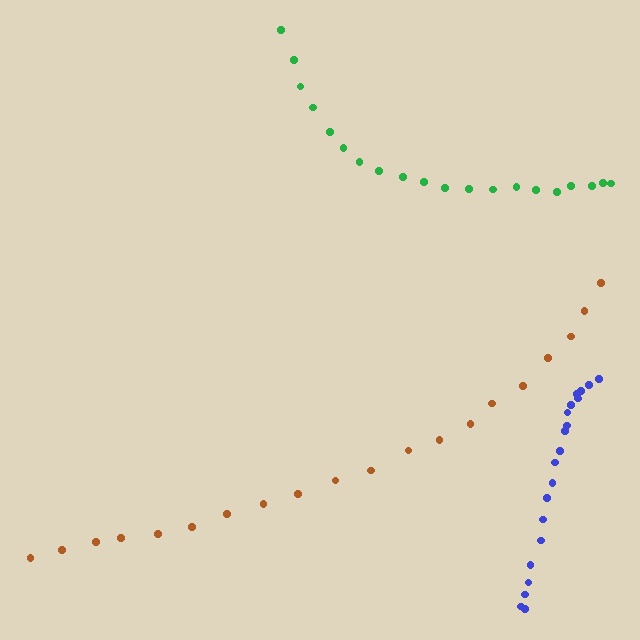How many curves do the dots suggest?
There are 3 distinct paths.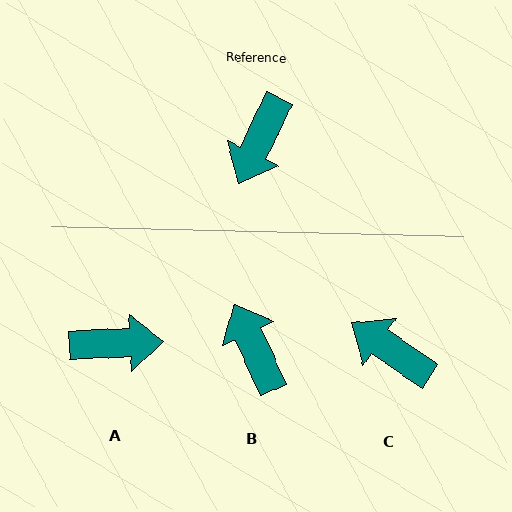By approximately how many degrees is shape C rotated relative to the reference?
Approximately 99 degrees clockwise.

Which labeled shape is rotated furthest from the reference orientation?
B, about 130 degrees away.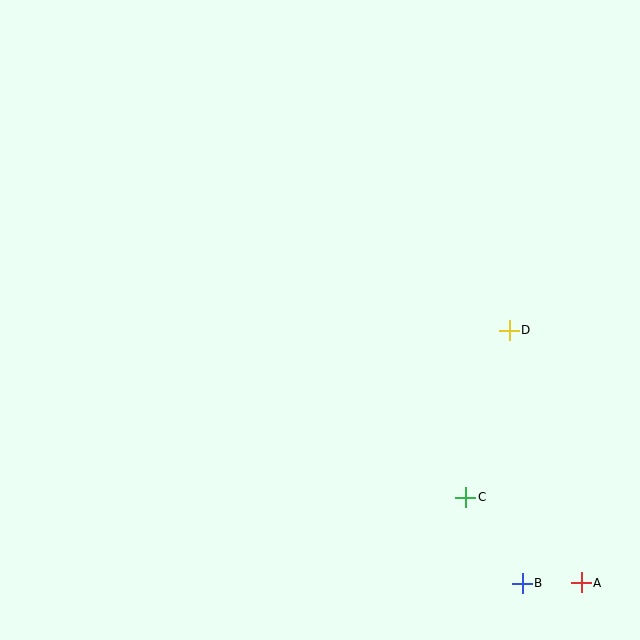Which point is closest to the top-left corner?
Point D is closest to the top-left corner.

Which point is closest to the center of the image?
Point D at (509, 330) is closest to the center.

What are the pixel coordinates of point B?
Point B is at (522, 583).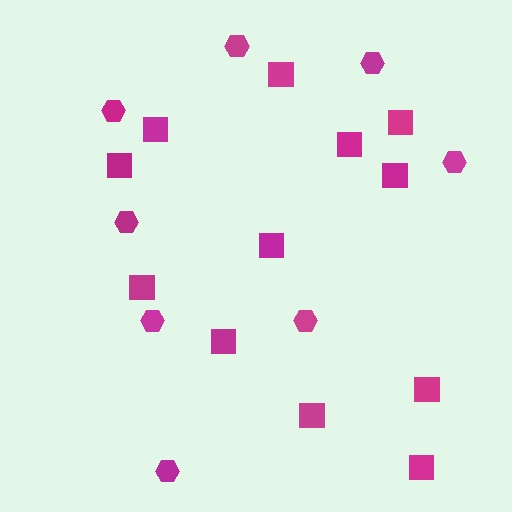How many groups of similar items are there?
There are 2 groups: one group of squares (12) and one group of hexagons (8).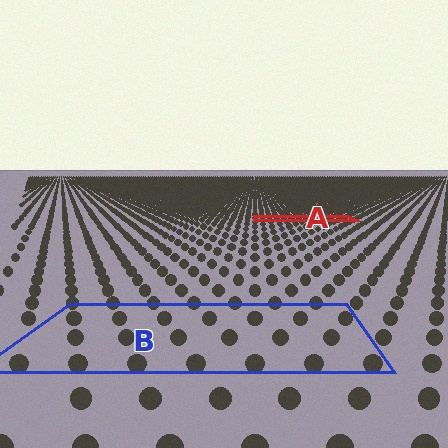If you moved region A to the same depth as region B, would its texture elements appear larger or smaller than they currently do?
They would appear larger. At a closer depth, the same texture elements are projected at a bigger on-screen size.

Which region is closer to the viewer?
Region B is closer. The texture elements there are larger and more spread out.